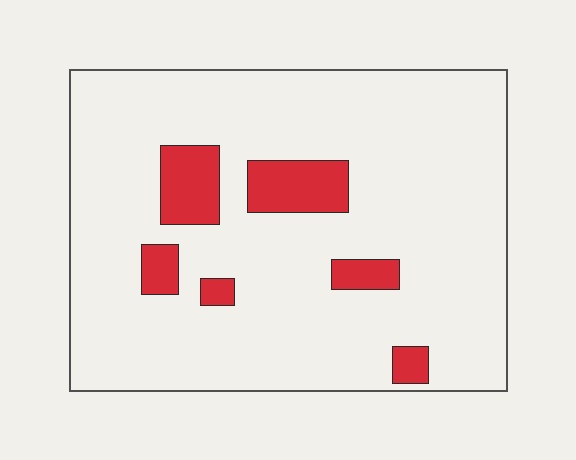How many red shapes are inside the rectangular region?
6.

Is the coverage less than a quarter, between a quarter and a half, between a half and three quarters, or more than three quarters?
Less than a quarter.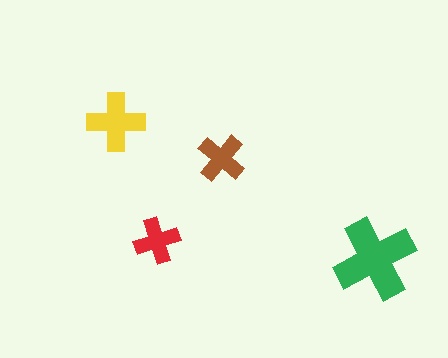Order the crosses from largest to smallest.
the green one, the yellow one, the brown one, the red one.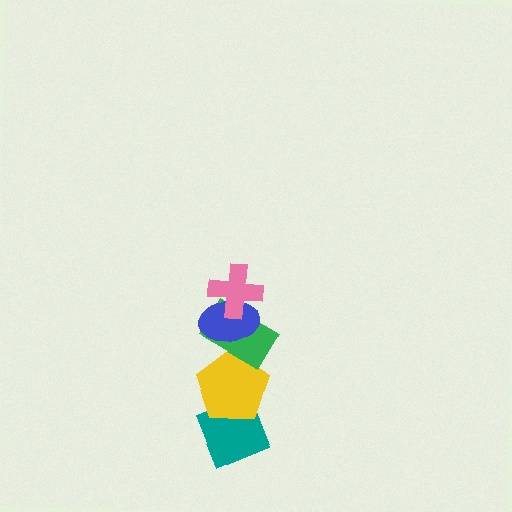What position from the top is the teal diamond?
The teal diamond is 5th from the top.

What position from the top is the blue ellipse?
The blue ellipse is 2nd from the top.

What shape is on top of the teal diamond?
The yellow pentagon is on top of the teal diamond.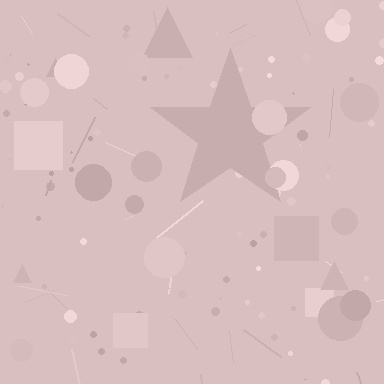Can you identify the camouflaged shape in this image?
The camouflaged shape is a star.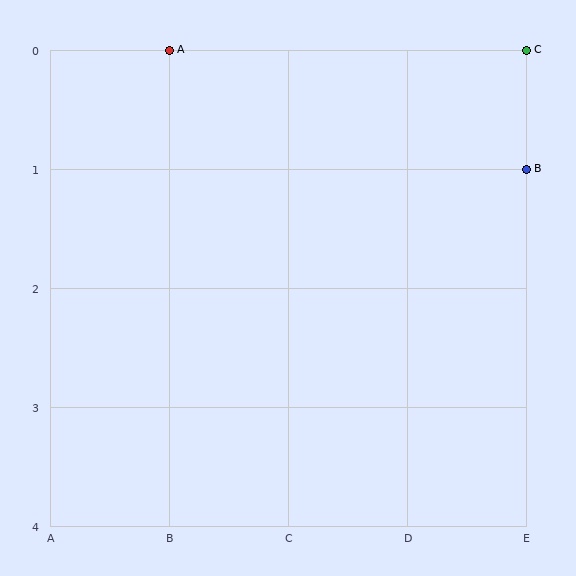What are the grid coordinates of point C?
Point C is at grid coordinates (E, 0).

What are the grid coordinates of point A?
Point A is at grid coordinates (B, 0).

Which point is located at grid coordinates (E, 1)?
Point B is at (E, 1).